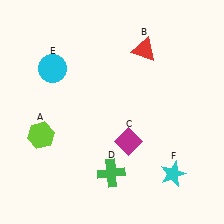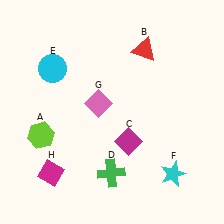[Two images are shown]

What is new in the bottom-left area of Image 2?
A magenta diamond (H) was added in the bottom-left area of Image 2.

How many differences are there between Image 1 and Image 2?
There are 2 differences between the two images.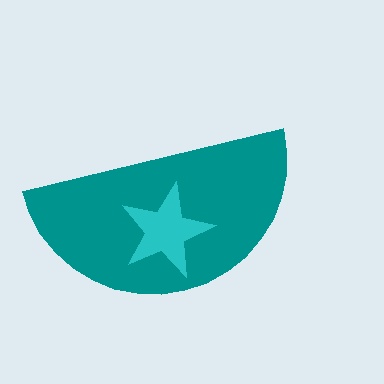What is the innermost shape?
The cyan star.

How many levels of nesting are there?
2.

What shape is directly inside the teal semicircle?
The cyan star.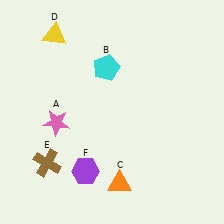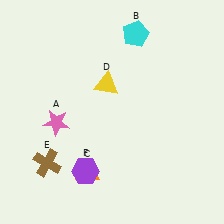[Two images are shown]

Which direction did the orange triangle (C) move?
The orange triangle (C) moved left.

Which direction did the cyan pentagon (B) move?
The cyan pentagon (B) moved up.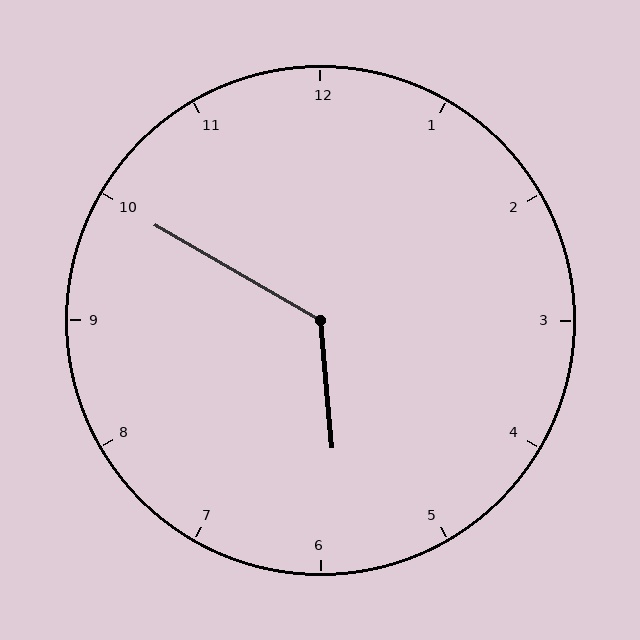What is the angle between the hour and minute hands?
Approximately 125 degrees.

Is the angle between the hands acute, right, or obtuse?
It is obtuse.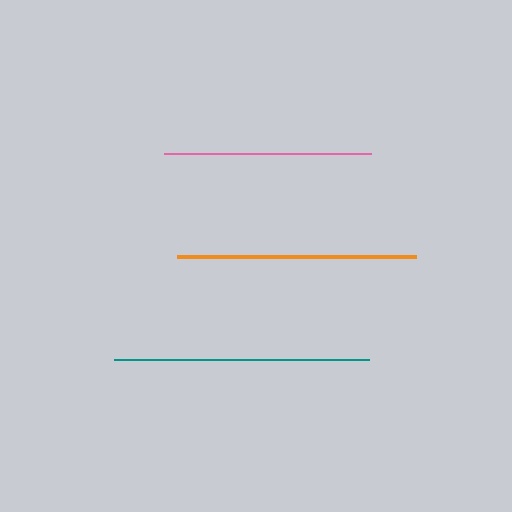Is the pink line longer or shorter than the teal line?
The teal line is longer than the pink line.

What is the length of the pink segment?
The pink segment is approximately 207 pixels long.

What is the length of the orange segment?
The orange segment is approximately 239 pixels long.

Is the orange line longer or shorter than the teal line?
The teal line is longer than the orange line.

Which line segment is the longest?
The teal line is the longest at approximately 255 pixels.